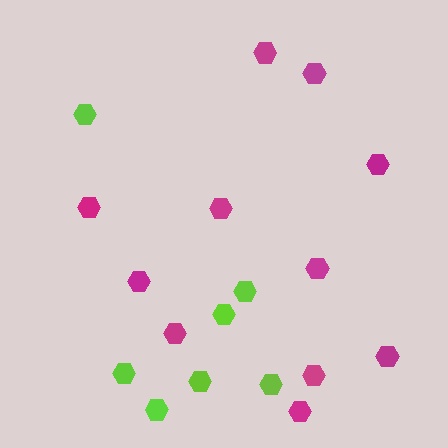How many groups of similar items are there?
There are 2 groups: one group of lime hexagons (7) and one group of magenta hexagons (11).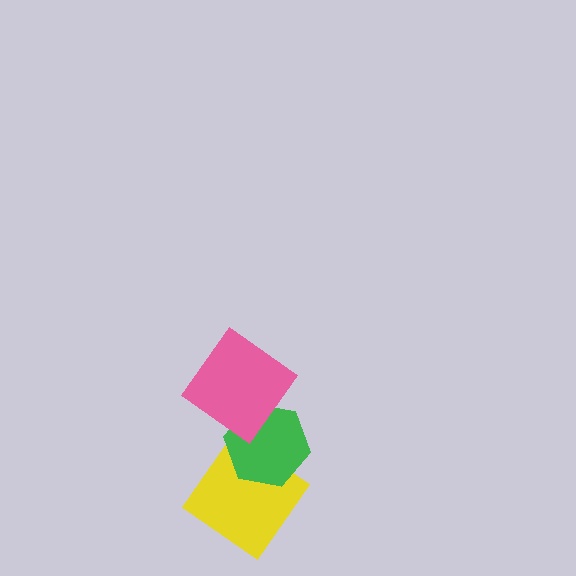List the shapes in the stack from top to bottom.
From top to bottom: the pink diamond, the green hexagon, the yellow diamond.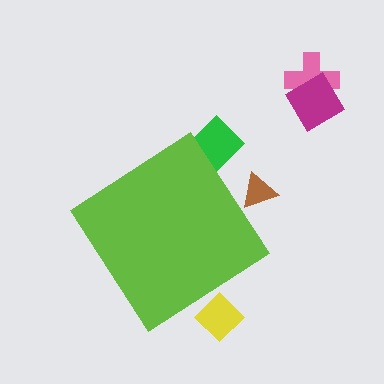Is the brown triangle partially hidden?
Yes, the brown triangle is partially hidden behind the lime diamond.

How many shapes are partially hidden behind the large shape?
3 shapes are partially hidden.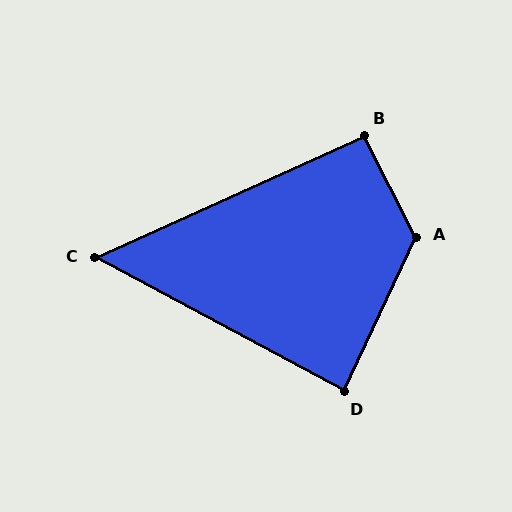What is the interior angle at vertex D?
Approximately 87 degrees (approximately right).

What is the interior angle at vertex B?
Approximately 93 degrees (approximately right).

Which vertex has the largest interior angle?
A, at approximately 127 degrees.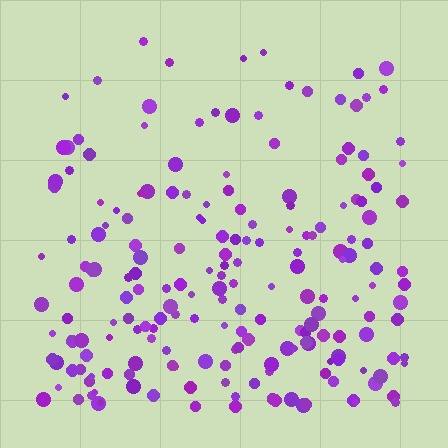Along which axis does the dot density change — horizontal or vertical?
Vertical.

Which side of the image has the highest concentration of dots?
The bottom.